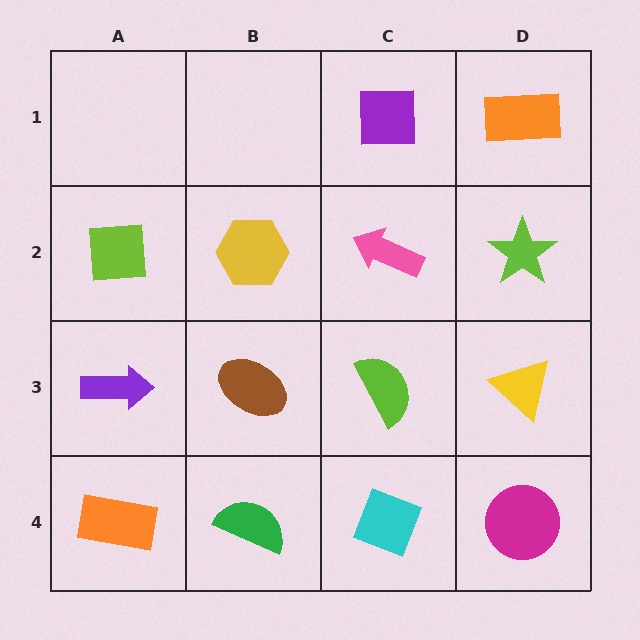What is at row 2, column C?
A pink arrow.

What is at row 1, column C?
A purple square.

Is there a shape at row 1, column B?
No, that cell is empty.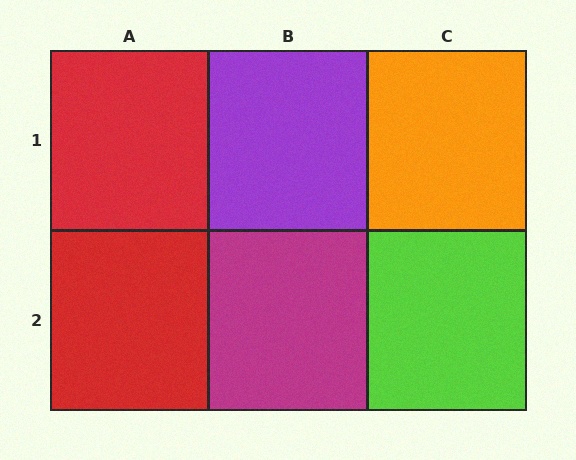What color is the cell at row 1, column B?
Purple.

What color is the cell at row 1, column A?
Red.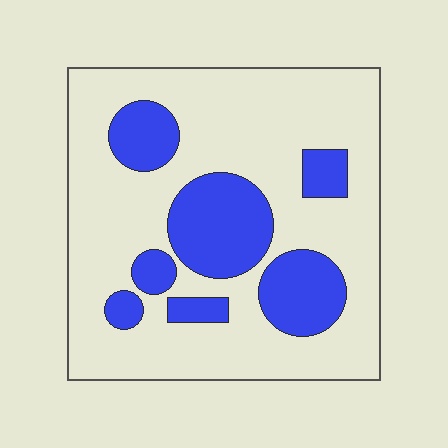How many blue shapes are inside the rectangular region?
7.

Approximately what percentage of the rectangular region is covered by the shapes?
Approximately 25%.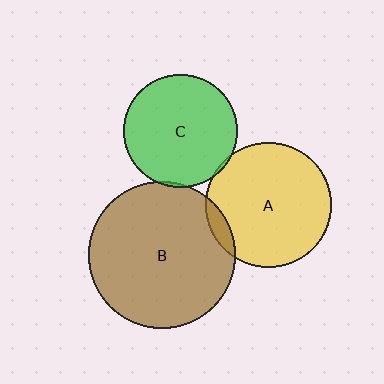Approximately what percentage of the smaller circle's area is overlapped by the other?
Approximately 5%.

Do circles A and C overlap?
Yes.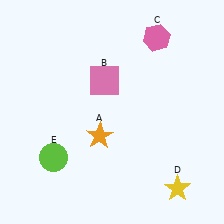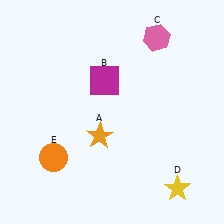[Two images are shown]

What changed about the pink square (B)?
In Image 1, B is pink. In Image 2, it changed to magenta.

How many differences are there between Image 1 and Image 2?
There are 2 differences between the two images.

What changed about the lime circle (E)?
In Image 1, E is lime. In Image 2, it changed to orange.